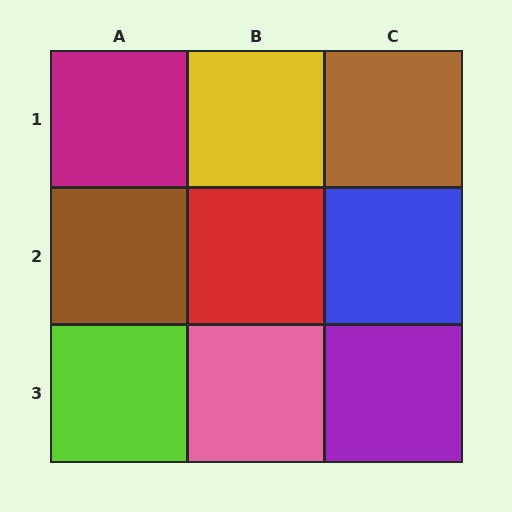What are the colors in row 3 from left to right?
Lime, pink, purple.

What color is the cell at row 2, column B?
Red.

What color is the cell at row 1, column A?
Magenta.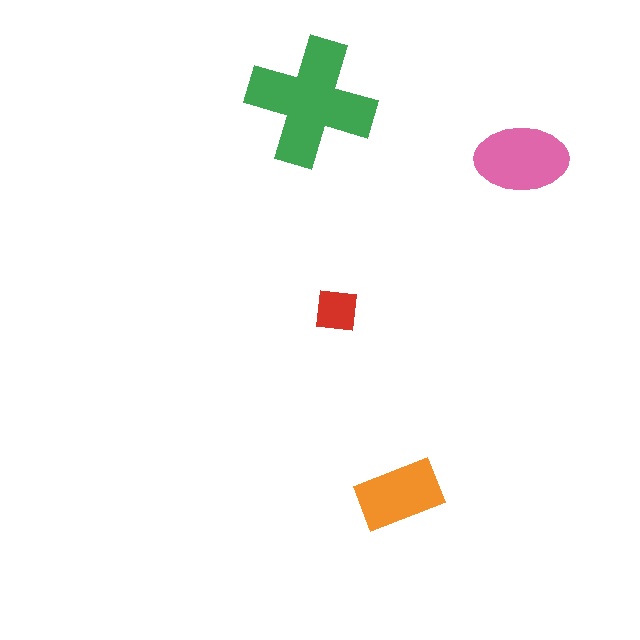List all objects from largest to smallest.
The green cross, the pink ellipse, the orange rectangle, the red square.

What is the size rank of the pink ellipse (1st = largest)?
2nd.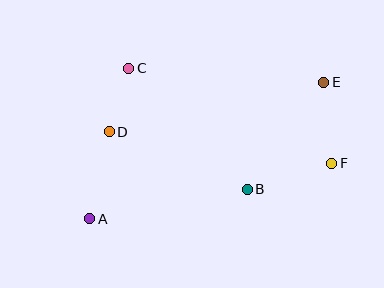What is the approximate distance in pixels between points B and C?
The distance between B and C is approximately 169 pixels.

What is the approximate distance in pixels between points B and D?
The distance between B and D is approximately 149 pixels.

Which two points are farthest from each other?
Points A and E are farthest from each other.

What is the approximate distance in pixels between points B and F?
The distance between B and F is approximately 89 pixels.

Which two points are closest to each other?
Points C and D are closest to each other.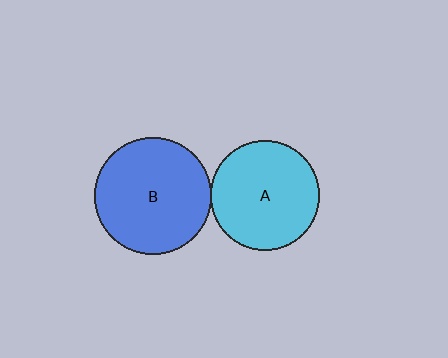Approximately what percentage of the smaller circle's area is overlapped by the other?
Approximately 5%.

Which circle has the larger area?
Circle B (blue).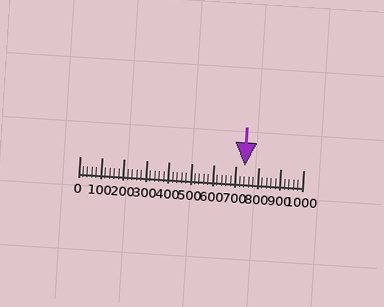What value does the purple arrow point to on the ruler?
The purple arrow points to approximately 740.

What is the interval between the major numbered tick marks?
The major tick marks are spaced 100 units apart.